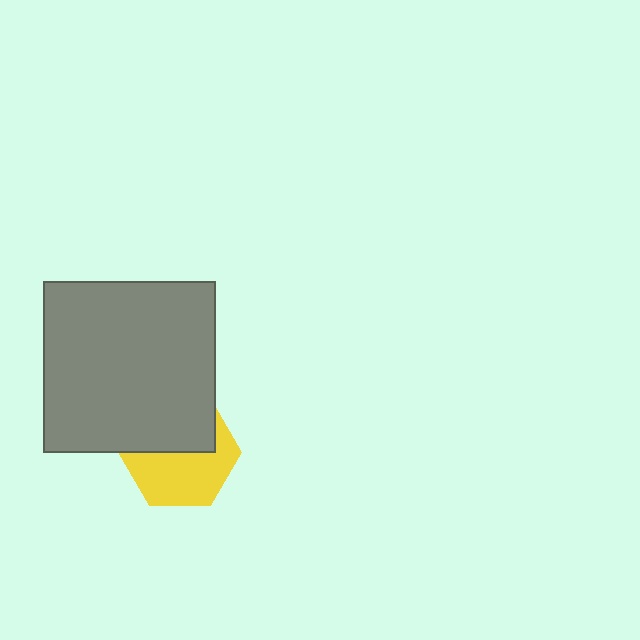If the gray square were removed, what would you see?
You would see the complete yellow hexagon.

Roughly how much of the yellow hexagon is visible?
About half of it is visible (roughly 54%).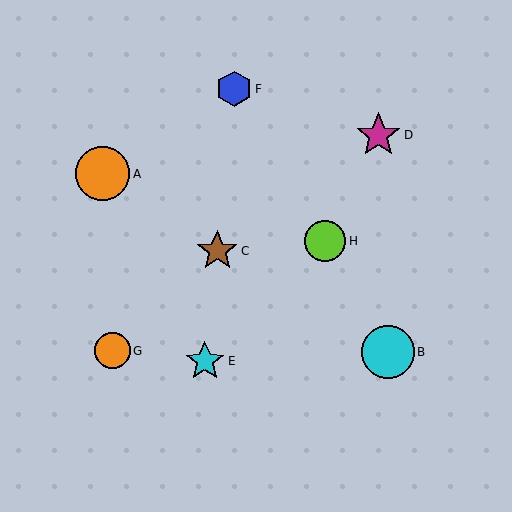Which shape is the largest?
The orange circle (labeled A) is the largest.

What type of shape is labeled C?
Shape C is a brown star.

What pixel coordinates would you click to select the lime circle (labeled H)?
Click at (325, 241) to select the lime circle H.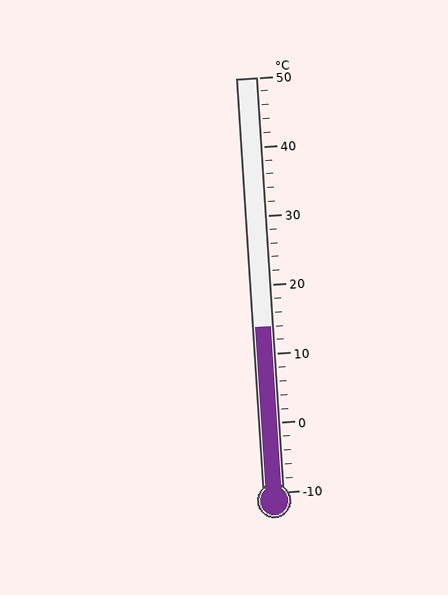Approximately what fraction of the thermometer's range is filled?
The thermometer is filled to approximately 40% of its range.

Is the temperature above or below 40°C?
The temperature is below 40°C.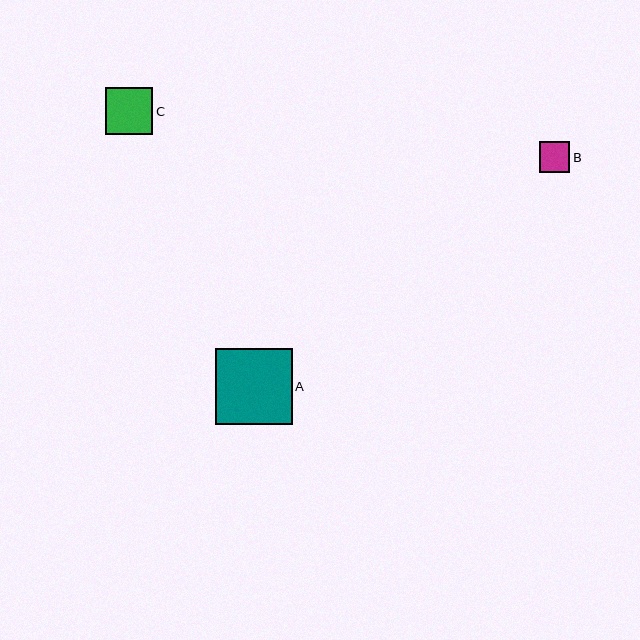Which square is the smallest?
Square B is the smallest with a size of approximately 30 pixels.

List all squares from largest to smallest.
From largest to smallest: A, C, B.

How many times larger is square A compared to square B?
Square A is approximately 2.5 times the size of square B.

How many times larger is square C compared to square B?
Square C is approximately 1.6 times the size of square B.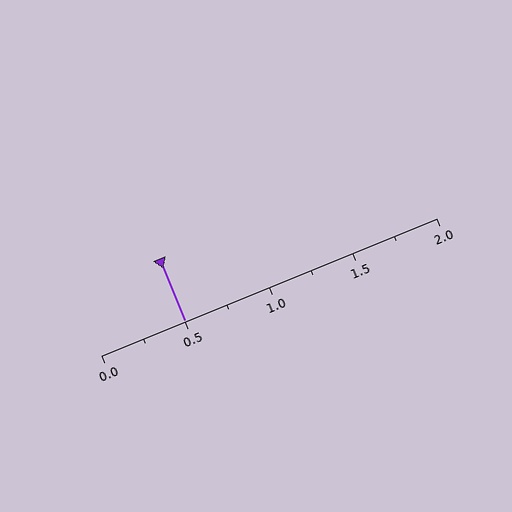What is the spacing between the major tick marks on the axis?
The major ticks are spaced 0.5 apart.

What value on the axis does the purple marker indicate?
The marker indicates approximately 0.5.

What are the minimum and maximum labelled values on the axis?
The axis runs from 0.0 to 2.0.